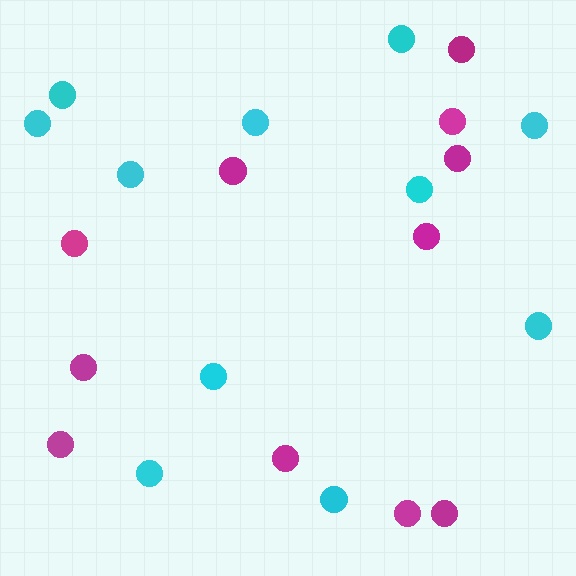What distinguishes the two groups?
There are 2 groups: one group of magenta circles (11) and one group of cyan circles (11).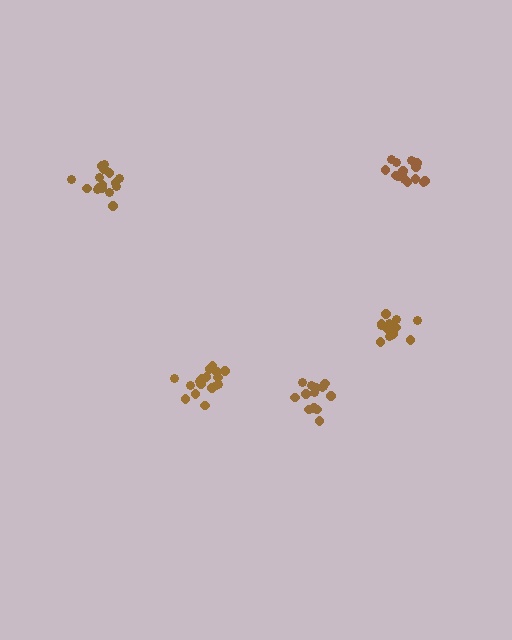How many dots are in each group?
Group 1: 13 dots, Group 2: 17 dots, Group 3: 17 dots, Group 4: 17 dots, Group 5: 14 dots (78 total).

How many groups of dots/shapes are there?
There are 5 groups.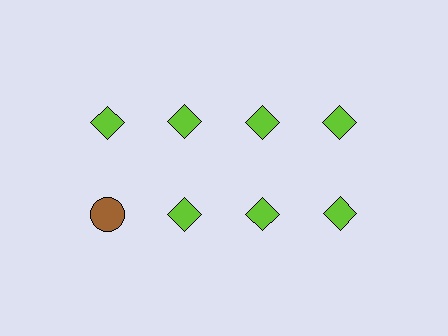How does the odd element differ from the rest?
It differs in both color (brown instead of lime) and shape (circle instead of diamond).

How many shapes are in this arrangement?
There are 8 shapes arranged in a grid pattern.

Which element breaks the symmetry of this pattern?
The brown circle in the second row, leftmost column breaks the symmetry. All other shapes are lime diamonds.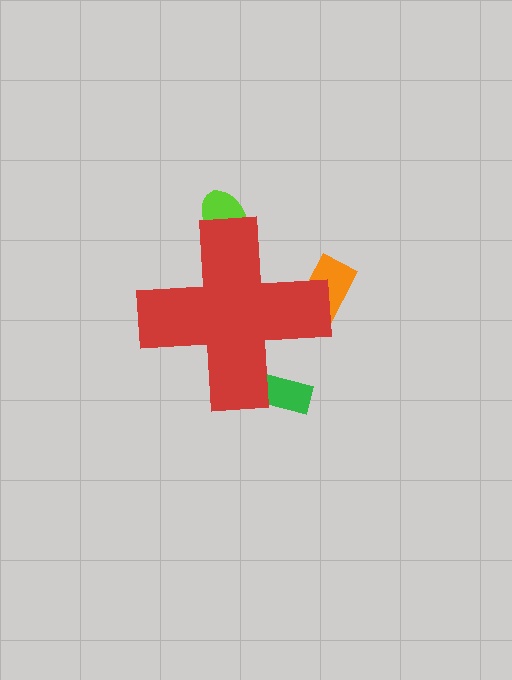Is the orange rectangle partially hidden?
Yes, the orange rectangle is partially hidden behind the red cross.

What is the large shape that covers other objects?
A red cross.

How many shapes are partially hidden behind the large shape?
3 shapes are partially hidden.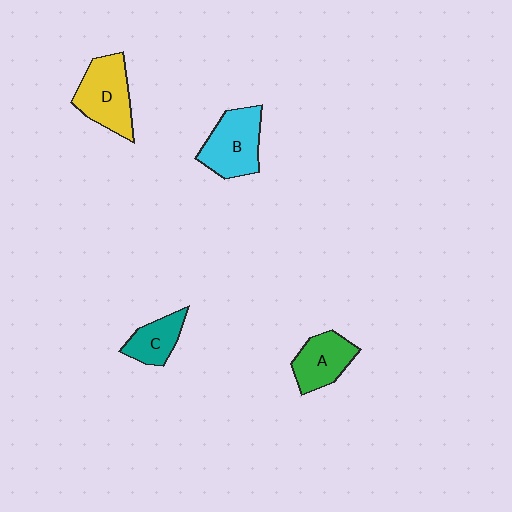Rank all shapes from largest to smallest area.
From largest to smallest: D (yellow), B (cyan), A (green), C (teal).